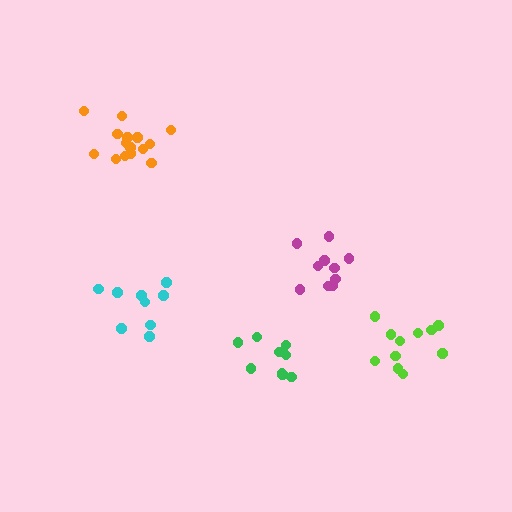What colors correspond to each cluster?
The clusters are colored: cyan, lime, orange, magenta, green.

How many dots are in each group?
Group 1: 9 dots, Group 2: 11 dots, Group 3: 15 dots, Group 4: 10 dots, Group 5: 9 dots (54 total).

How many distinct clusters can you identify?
There are 5 distinct clusters.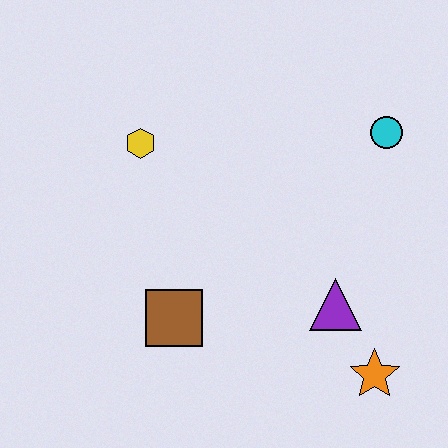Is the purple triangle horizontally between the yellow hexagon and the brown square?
No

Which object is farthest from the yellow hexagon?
The orange star is farthest from the yellow hexagon.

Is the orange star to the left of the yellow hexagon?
No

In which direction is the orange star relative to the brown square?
The orange star is to the right of the brown square.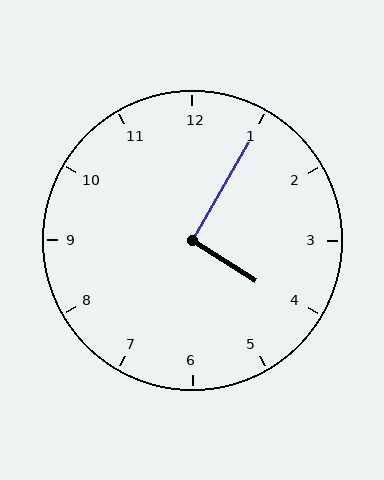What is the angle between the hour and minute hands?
Approximately 92 degrees.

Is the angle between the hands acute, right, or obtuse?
It is right.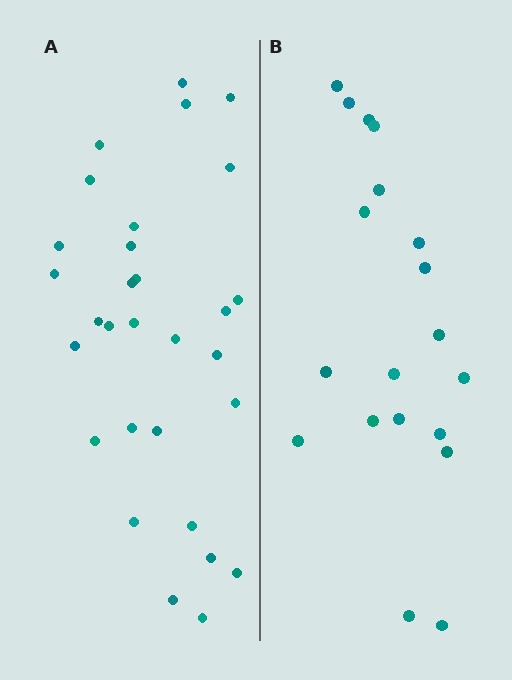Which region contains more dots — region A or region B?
Region A (the left region) has more dots.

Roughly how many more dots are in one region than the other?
Region A has roughly 12 or so more dots than region B.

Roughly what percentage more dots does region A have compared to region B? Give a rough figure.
About 60% more.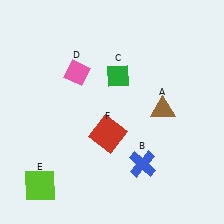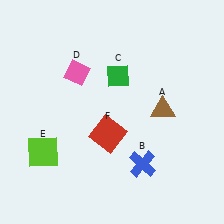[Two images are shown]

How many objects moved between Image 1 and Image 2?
1 object moved between the two images.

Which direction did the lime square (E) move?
The lime square (E) moved up.